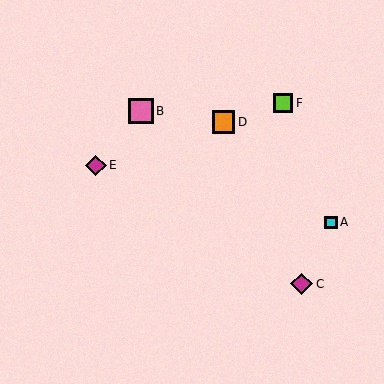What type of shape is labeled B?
Shape B is a pink square.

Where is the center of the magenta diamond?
The center of the magenta diamond is at (302, 284).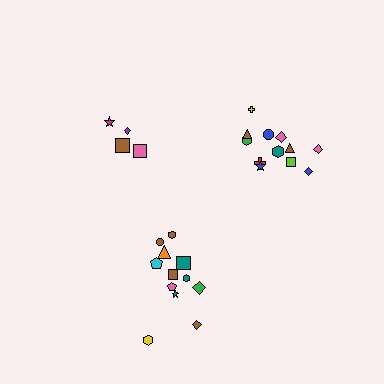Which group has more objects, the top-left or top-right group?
The top-right group.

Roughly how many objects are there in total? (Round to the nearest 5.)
Roughly 30 objects in total.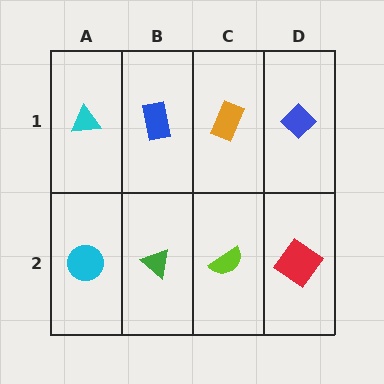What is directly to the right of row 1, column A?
A blue rectangle.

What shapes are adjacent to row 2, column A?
A cyan triangle (row 1, column A), a green triangle (row 2, column B).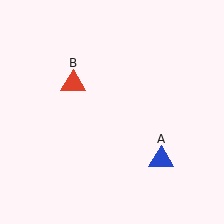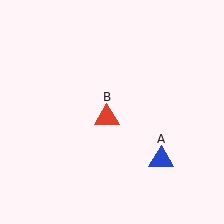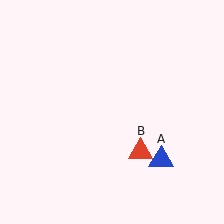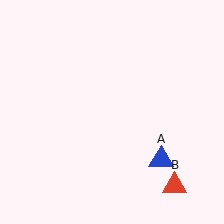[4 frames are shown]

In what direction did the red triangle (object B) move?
The red triangle (object B) moved down and to the right.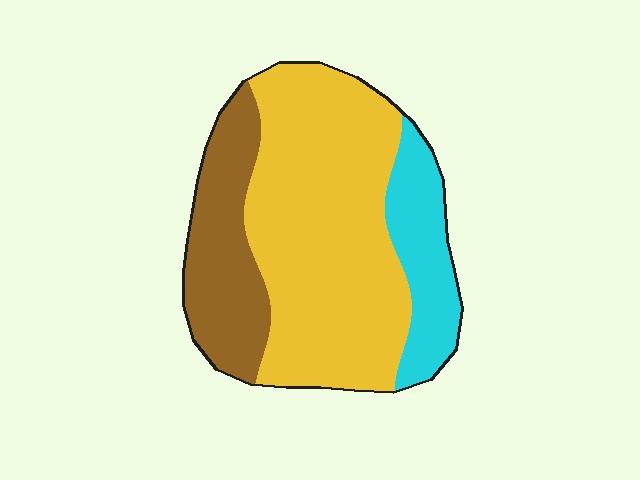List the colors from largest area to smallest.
From largest to smallest: yellow, brown, cyan.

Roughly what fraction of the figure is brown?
Brown covers around 25% of the figure.